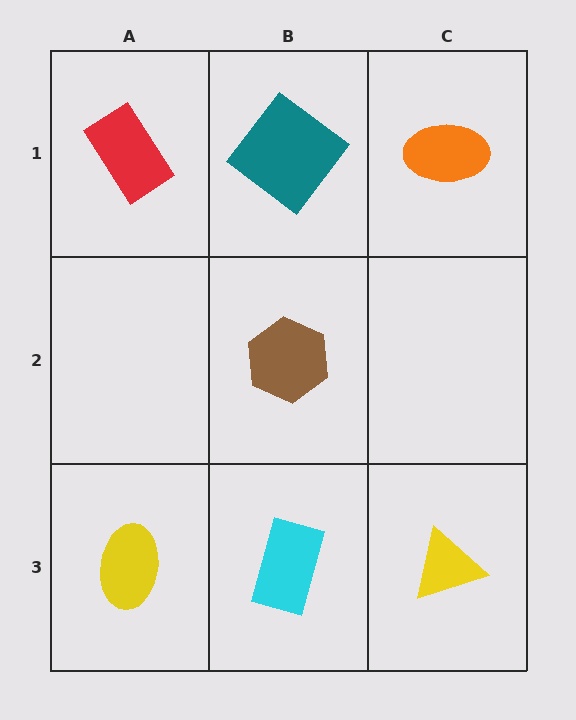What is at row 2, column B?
A brown hexagon.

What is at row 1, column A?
A red rectangle.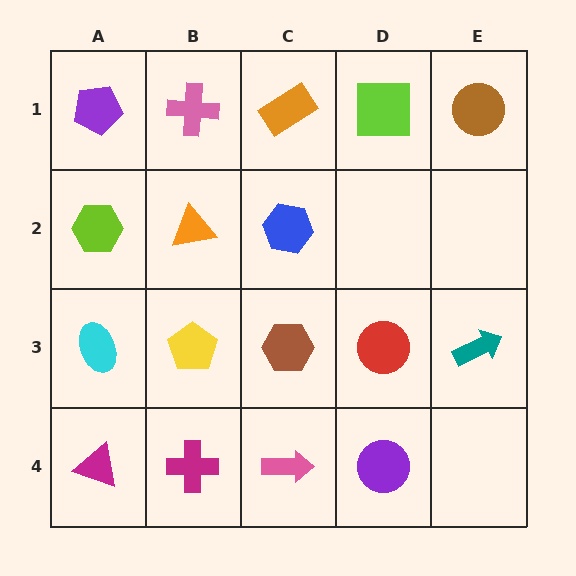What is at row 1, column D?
A lime square.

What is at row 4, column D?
A purple circle.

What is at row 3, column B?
A yellow pentagon.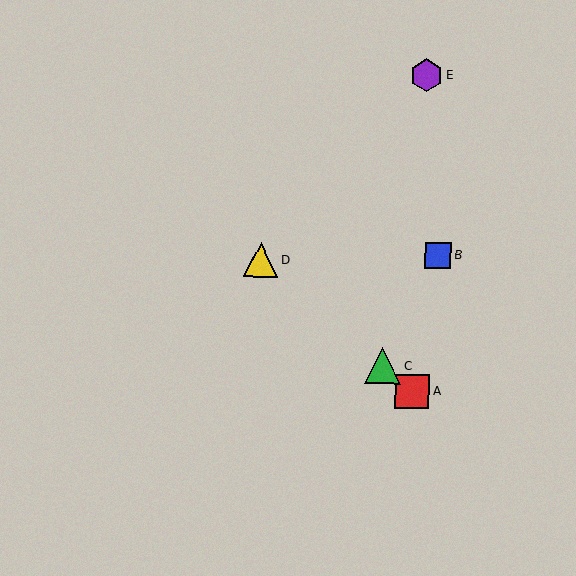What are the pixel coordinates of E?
Object E is at (427, 75).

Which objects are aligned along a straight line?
Objects A, C, D are aligned along a straight line.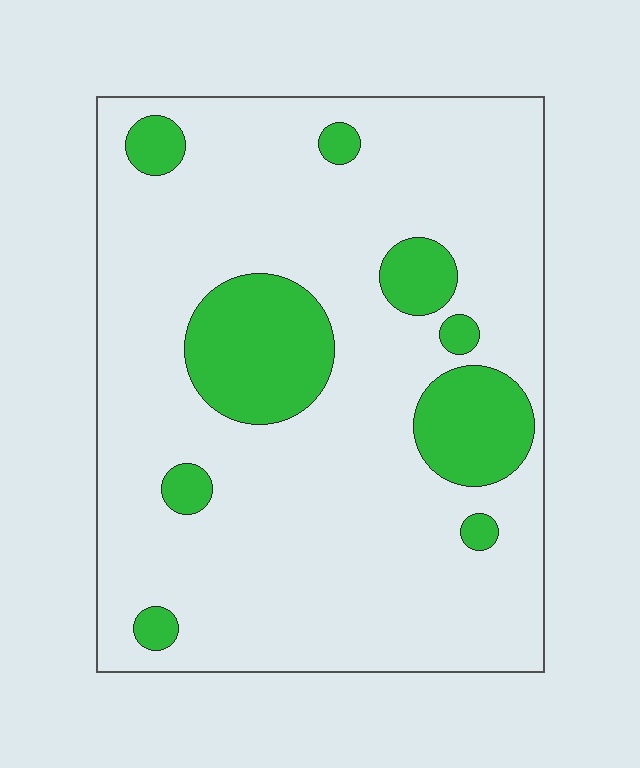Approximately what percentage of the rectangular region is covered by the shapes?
Approximately 15%.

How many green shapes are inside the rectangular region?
9.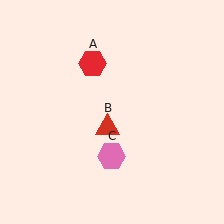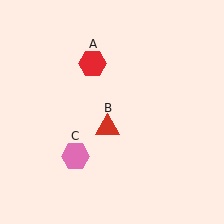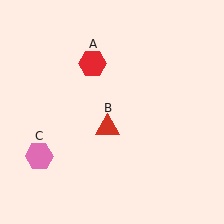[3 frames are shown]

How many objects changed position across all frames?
1 object changed position: pink hexagon (object C).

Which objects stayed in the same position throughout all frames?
Red hexagon (object A) and red triangle (object B) remained stationary.